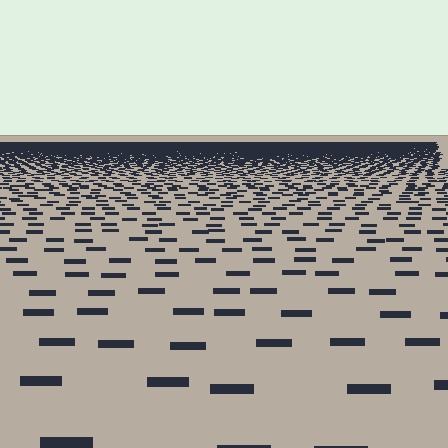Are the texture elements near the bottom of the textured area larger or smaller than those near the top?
Larger. Near the bottom, elements are closer to the viewer and appear at a bigger on-screen size.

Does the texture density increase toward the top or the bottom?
Density increases toward the top.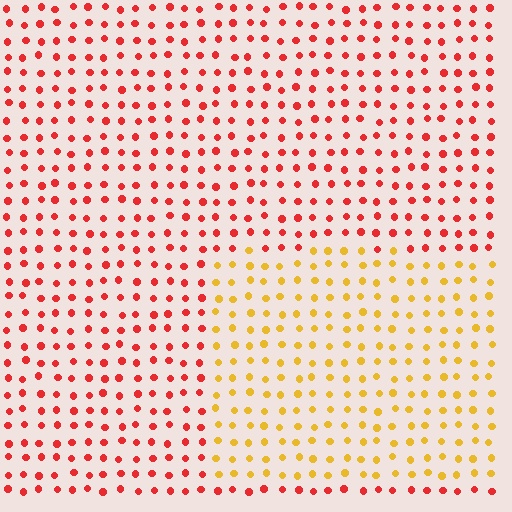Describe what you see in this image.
The image is filled with small red elements in a uniform arrangement. A rectangle-shaped region is visible where the elements are tinted to a slightly different hue, forming a subtle color boundary.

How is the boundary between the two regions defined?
The boundary is defined purely by a slight shift in hue (about 47 degrees). Spacing, size, and orientation are identical on both sides.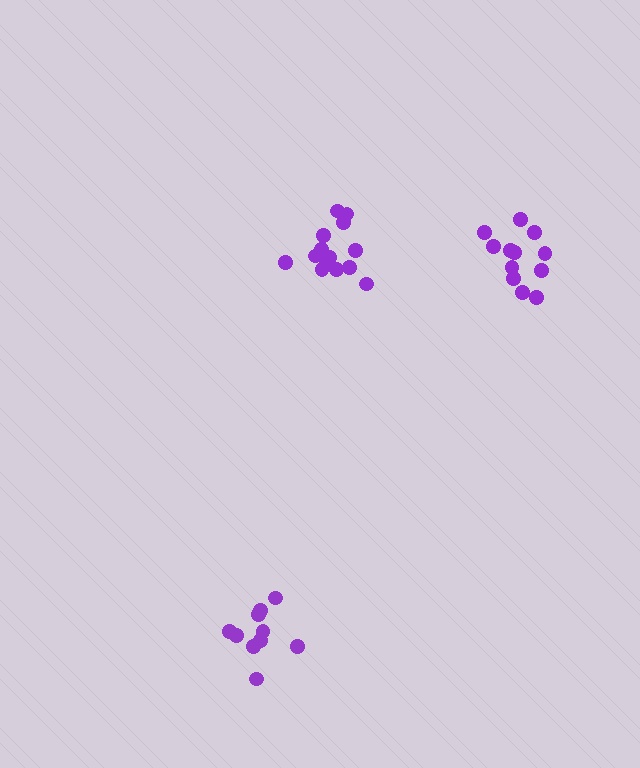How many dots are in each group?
Group 1: 14 dots, Group 2: 12 dots, Group 3: 10 dots (36 total).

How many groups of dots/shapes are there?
There are 3 groups.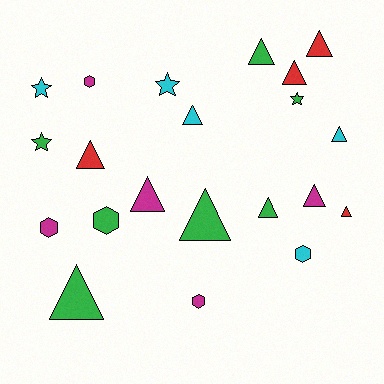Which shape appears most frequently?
Triangle, with 12 objects.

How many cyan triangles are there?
There are 2 cyan triangles.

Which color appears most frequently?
Green, with 7 objects.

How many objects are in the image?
There are 21 objects.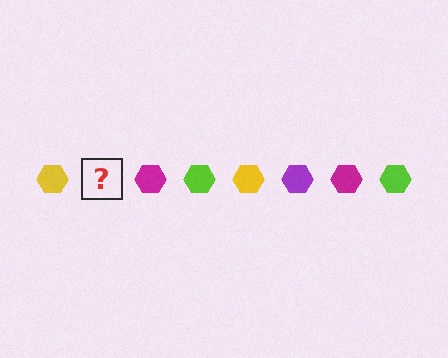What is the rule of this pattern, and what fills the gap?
The rule is that the pattern cycles through yellow, purple, magenta, lime hexagons. The gap should be filled with a purple hexagon.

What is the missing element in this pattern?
The missing element is a purple hexagon.